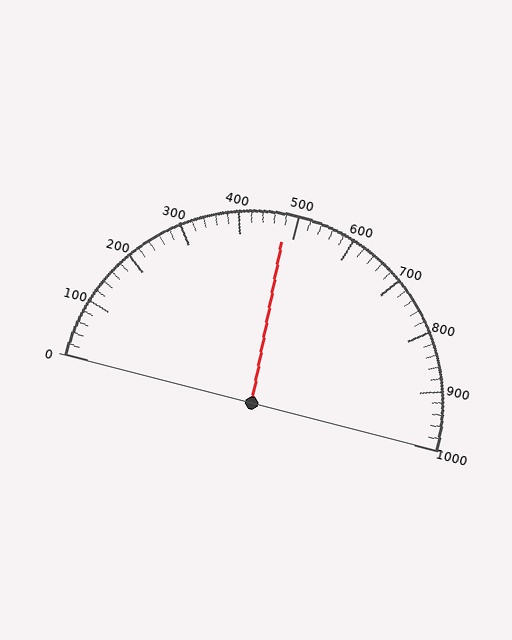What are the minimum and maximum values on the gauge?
The gauge ranges from 0 to 1000.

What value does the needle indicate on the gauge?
The needle indicates approximately 480.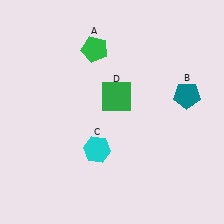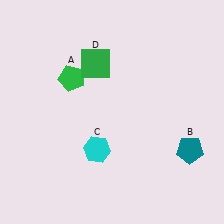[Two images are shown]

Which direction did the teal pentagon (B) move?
The teal pentagon (B) moved down.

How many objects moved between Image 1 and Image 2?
3 objects moved between the two images.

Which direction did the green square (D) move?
The green square (D) moved up.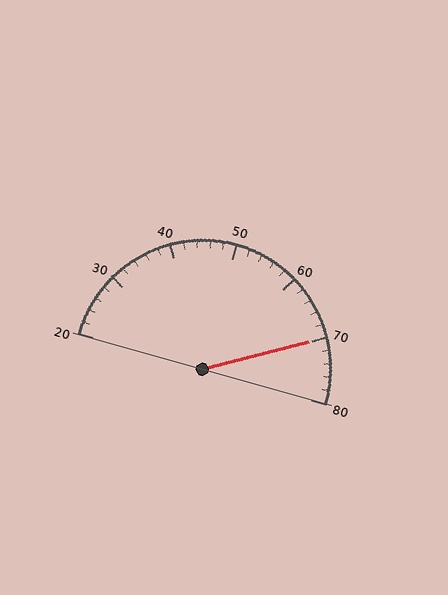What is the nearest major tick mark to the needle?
The nearest major tick mark is 70.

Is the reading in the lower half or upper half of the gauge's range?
The reading is in the upper half of the range (20 to 80).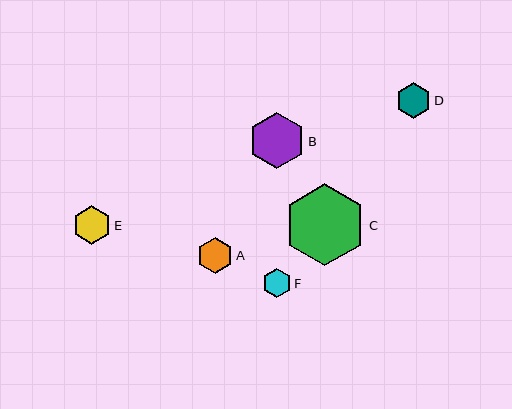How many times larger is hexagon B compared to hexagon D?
Hexagon B is approximately 1.6 times the size of hexagon D.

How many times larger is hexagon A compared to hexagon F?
Hexagon A is approximately 1.3 times the size of hexagon F.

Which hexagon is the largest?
Hexagon C is the largest with a size of approximately 82 pixels.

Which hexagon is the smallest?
Hexagon F is the smallest with a size of approximately 28 pixels.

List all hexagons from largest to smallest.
From largest to smallest: C, B, E, A, D, F.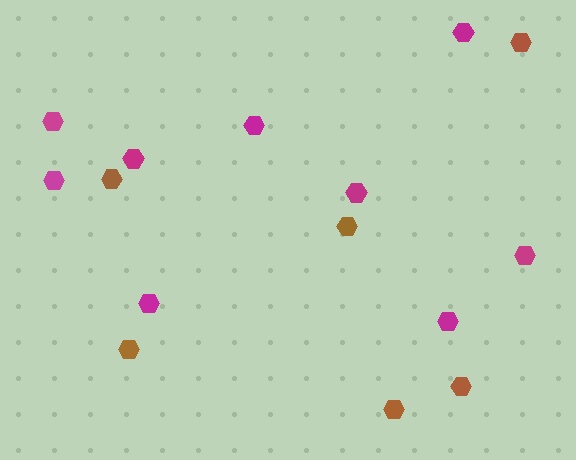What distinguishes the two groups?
There are 2 groups: one group of magenta hexagons (9) and one group of brown hexagons (6).